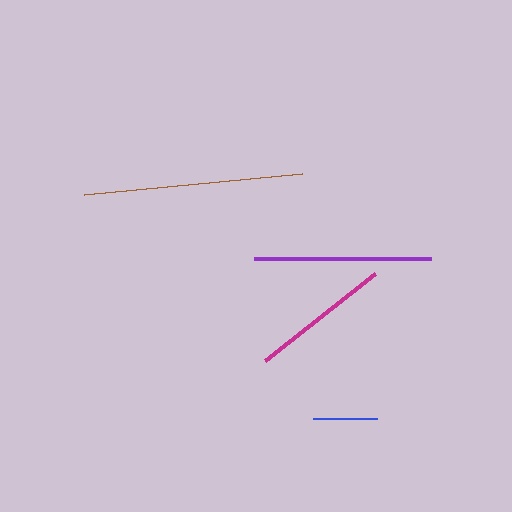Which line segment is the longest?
The brown line is the longest at approximately 219 pixels.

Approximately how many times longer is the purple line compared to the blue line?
The purple line is approximately 2.8 times the length of the blue line.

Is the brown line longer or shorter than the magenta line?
The brown line is longer than the magenta line.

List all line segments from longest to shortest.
From longest to shortest: brown, purple, magenta, blue.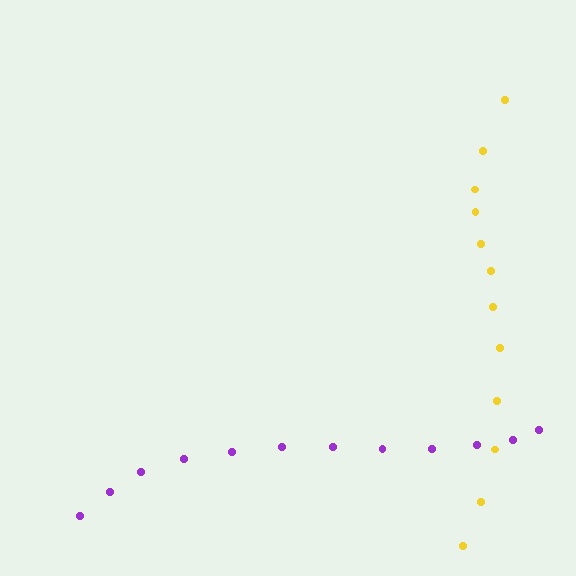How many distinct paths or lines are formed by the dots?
There are 2 distinct paths.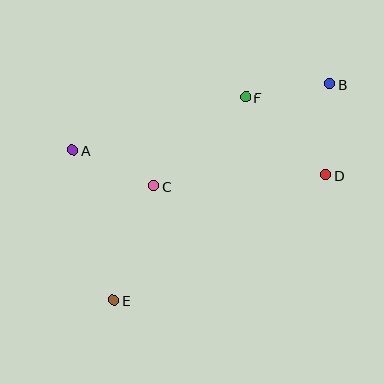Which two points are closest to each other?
Points B and F are closest to each other.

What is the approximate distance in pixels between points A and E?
The distance between A and E is approximately 156 pixels.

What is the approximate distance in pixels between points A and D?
The distance between A and D is approximately 254 pixels.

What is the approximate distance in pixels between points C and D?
The distance between C and D is approximately 172 pixels.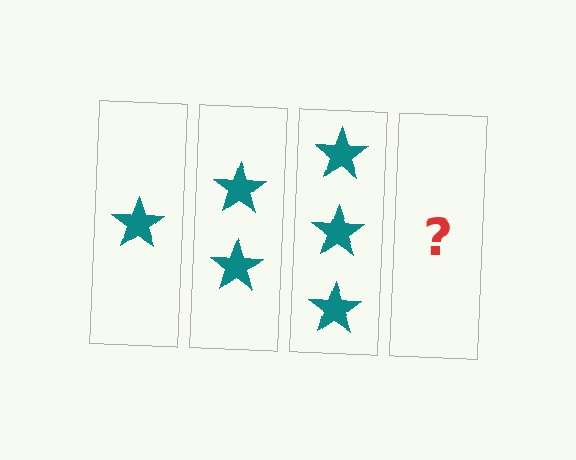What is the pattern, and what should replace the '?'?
The pattern is that each step adds one more star. The '?' should be 4 stars.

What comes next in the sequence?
The next element should be 4 stars.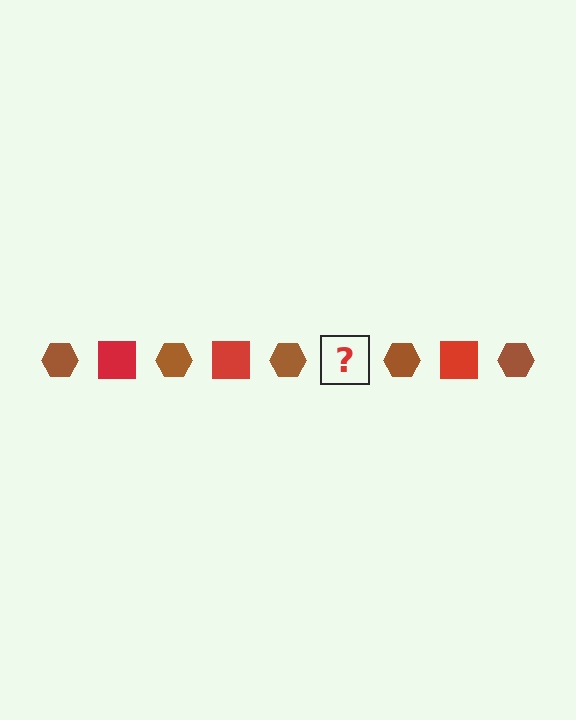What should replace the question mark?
The question mark should be replaced with a red square.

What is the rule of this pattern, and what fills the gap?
The rule is that the pattern alternates between brown hexagon and red square. The gap should be filled with a red square.